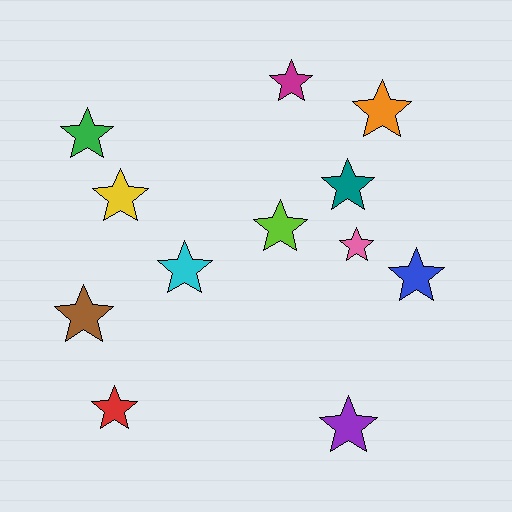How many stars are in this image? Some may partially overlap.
There are 12 stars.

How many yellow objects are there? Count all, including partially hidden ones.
There is 1 yellow object.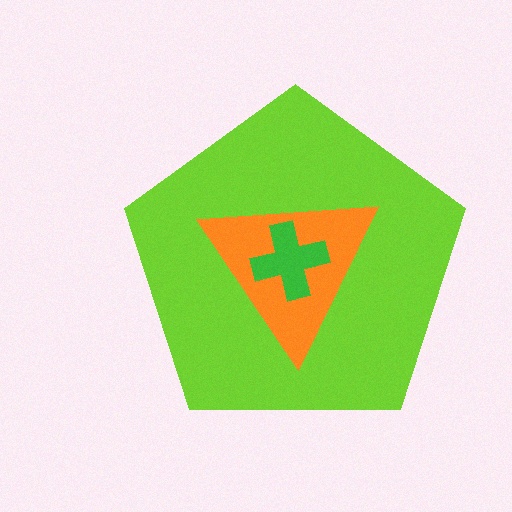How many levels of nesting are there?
3.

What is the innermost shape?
The green cross.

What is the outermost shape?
The lime pentagon.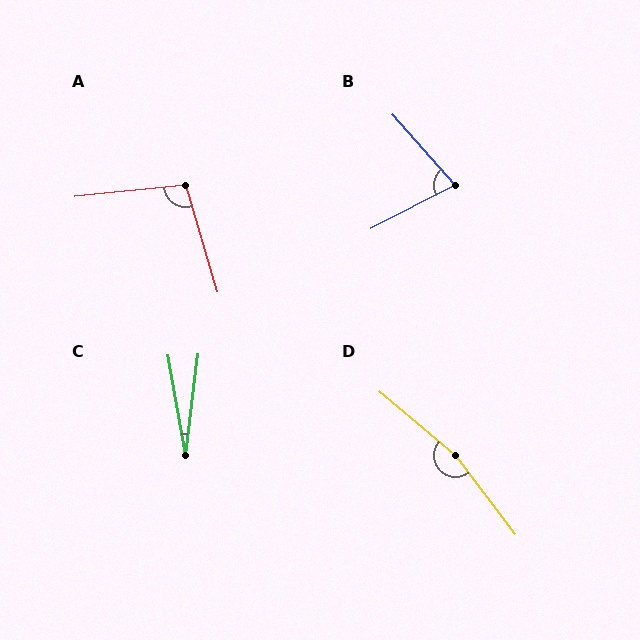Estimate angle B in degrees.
Approximately 76 degrees.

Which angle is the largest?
D, at approximately 167 degrees.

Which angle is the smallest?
C, at approximately 17 degrees.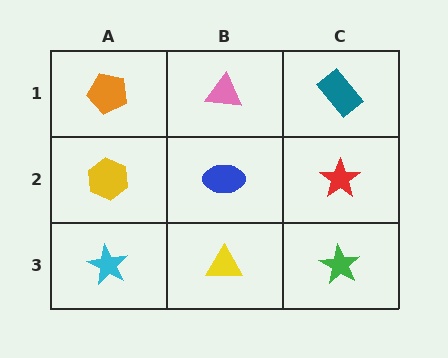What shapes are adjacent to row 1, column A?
A yellow hexagon (row 2, column A), a pink triangle (row 1, column B).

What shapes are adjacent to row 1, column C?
A red star (row 2, column C), a pink triangle (row 1, column B).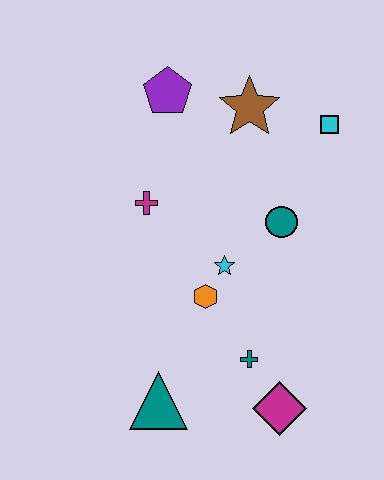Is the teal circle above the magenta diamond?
Yes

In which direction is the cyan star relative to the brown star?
The cyan star is below the brown star.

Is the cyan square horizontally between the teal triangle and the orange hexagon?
No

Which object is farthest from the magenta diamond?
The purple pentagon is farthest from the magenta diamond.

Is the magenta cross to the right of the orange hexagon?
No